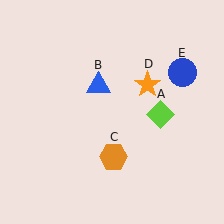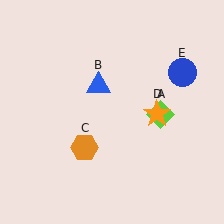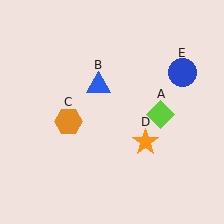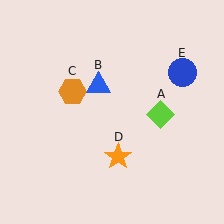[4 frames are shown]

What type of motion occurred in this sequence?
The orange hexagon (object C), orange star (object D) rotated clockwise around the center of the scene.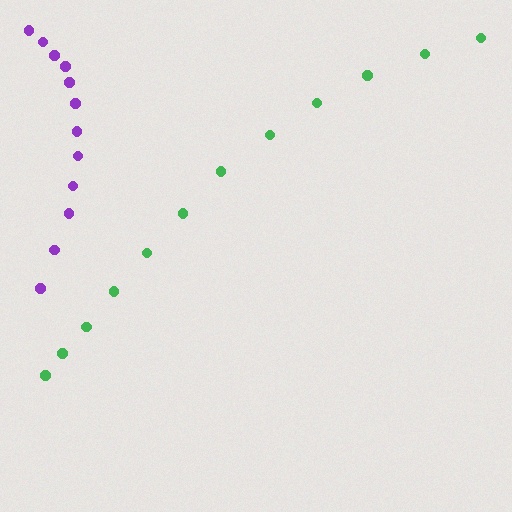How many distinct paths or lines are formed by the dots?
There are 2 distinct paths.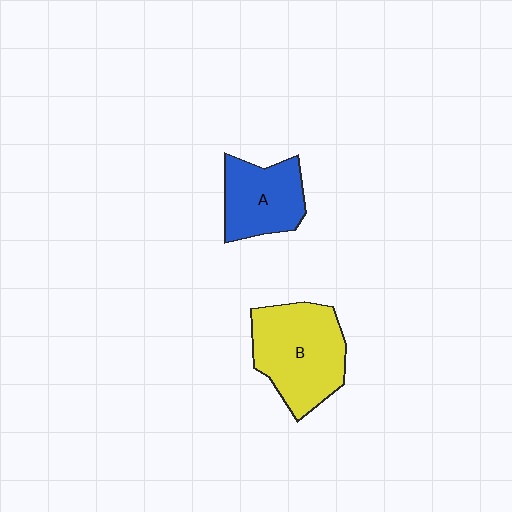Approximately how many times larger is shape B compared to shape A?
Approximately 1.4 times.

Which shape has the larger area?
Shape B (yellow).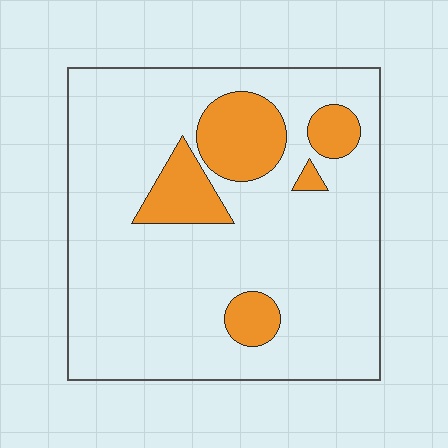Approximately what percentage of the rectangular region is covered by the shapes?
Approximately 15%.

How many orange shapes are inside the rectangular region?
5.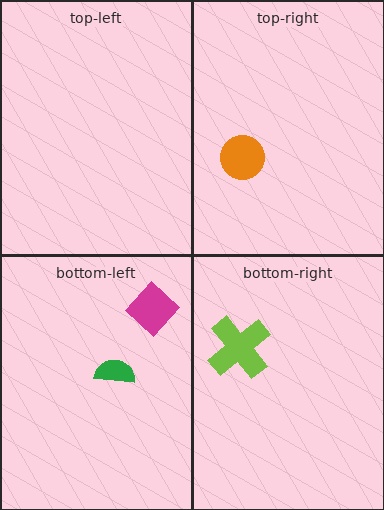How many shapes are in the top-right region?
1.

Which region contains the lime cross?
The bottom-right region.